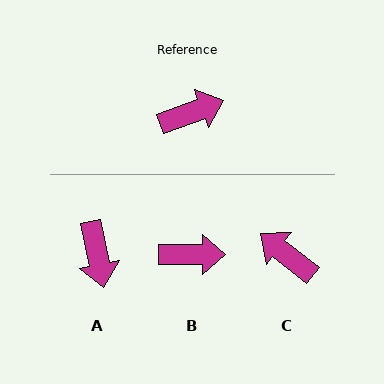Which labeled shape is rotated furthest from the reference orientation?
C, about 121 degrees away.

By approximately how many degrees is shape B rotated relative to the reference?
Approximately 21 degrees clockwise.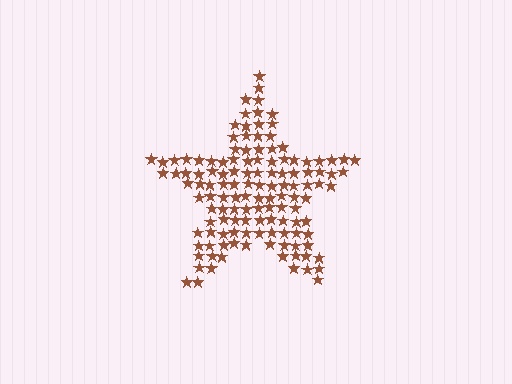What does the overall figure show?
The overall figure shows a star.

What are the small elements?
The small elements are stars.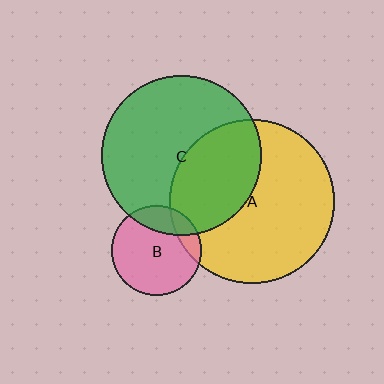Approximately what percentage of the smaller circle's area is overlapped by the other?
Approximately 15%.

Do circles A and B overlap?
Yes.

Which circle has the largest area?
Circle A (yellow).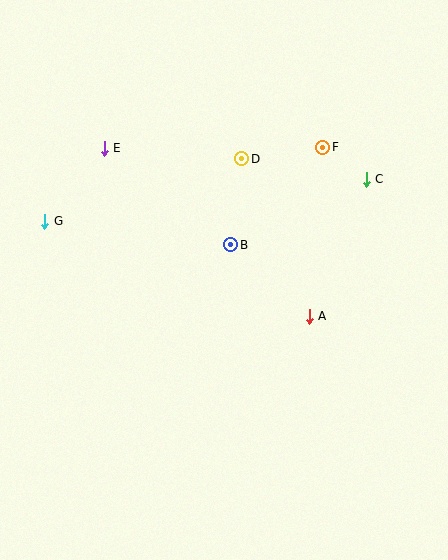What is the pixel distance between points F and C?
The distance between F and C is 54 pixels.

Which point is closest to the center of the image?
Point B at (231, 245) is closest to the center.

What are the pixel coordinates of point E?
Point E is at (104, 148).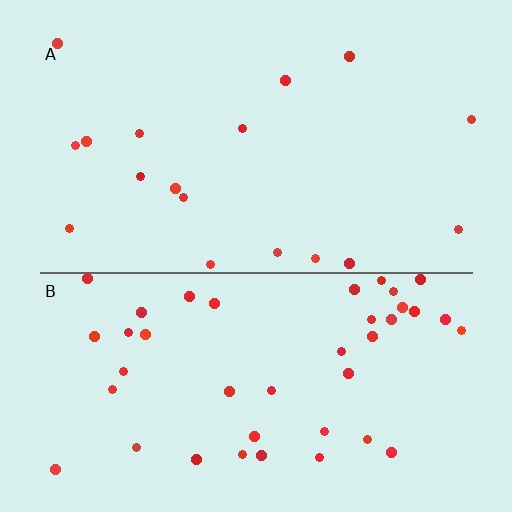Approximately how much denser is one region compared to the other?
Approximately 2.3× — region B over region A.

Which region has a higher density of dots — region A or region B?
B (the bottom).